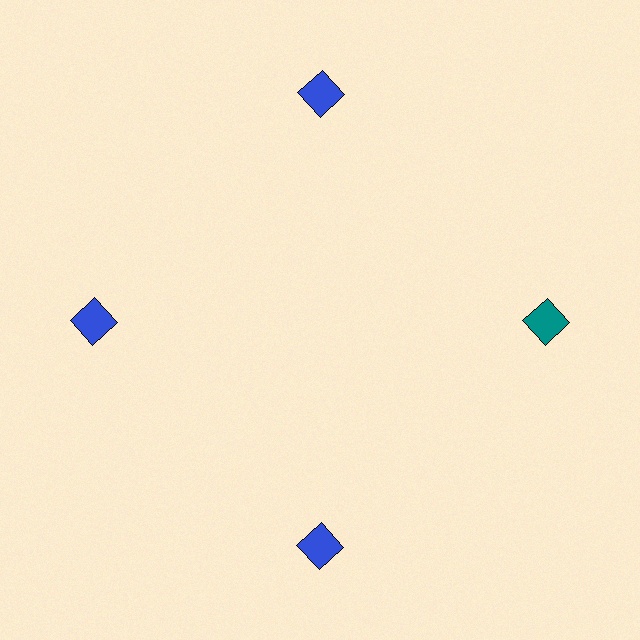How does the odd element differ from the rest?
It has a different color: teal instead of blue.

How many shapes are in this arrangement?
There are 4 shapes arranged in a ring pattern.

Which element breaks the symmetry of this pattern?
The teal diamond at roughly the 3 o'clock position breaks the symmetry. All other shapes are blue diamonds.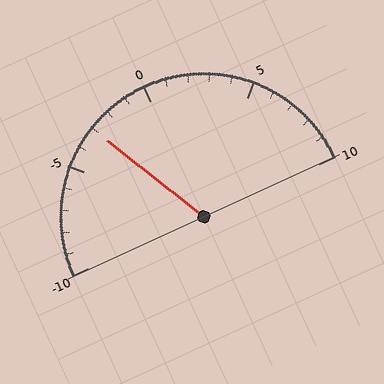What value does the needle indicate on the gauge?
The needle indicates approximately -3.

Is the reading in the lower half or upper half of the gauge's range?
The reading is in the lower half of the range (-10 to 10).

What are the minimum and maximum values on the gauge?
The gauge ranges from -10 to 10.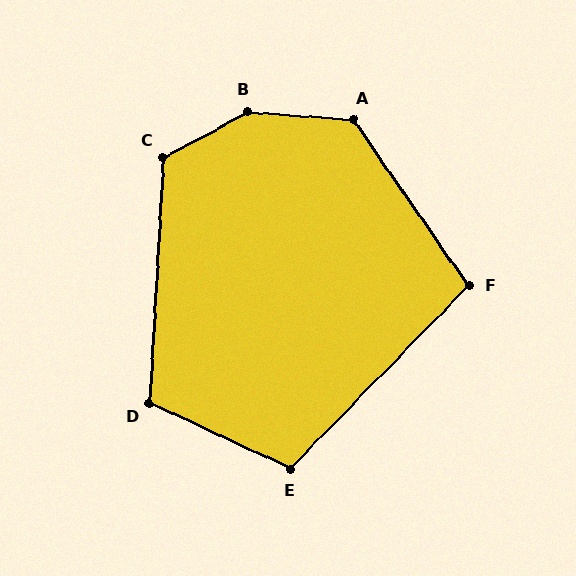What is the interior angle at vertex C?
Approximately 122 degrees (obtuse).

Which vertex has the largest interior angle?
B, at approximately 147 degrees.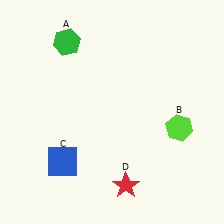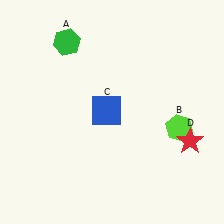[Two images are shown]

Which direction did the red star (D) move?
The red star (D) moved right.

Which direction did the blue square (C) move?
The blue square (C) moved up.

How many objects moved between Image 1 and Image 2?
2 objects moved between the two images.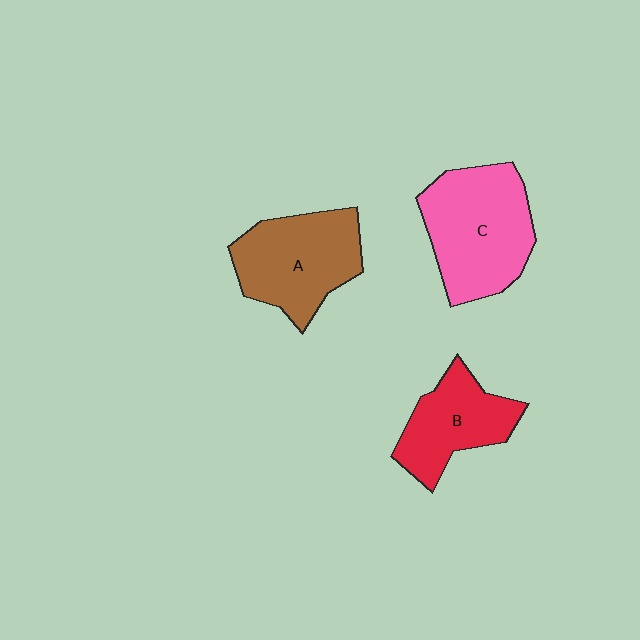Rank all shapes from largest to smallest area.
From largest to smallest: C (pink), A (brown), B (red).